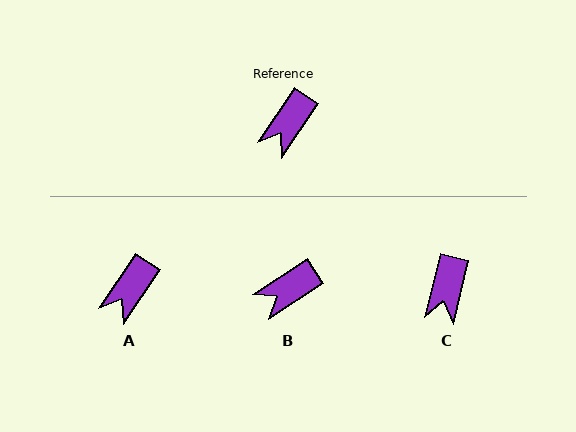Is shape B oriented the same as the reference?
No, it is off by about 24 degrees.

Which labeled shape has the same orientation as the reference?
A.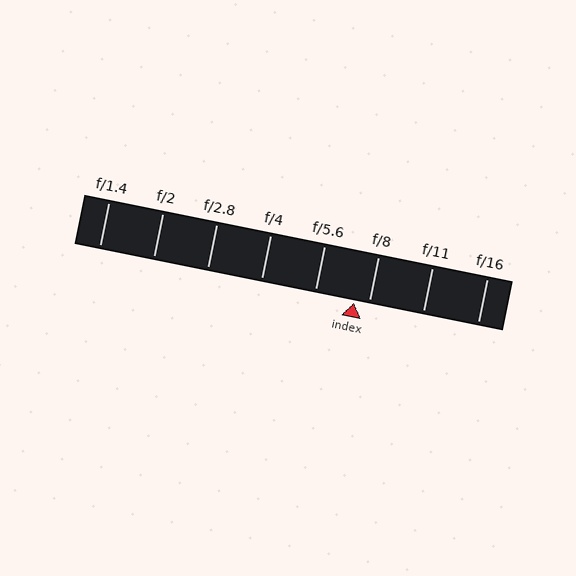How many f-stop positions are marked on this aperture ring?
There are 8 f-stop positions marked.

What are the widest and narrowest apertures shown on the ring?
The widest aperture shown is f/1.4 and the narrowest is f/16.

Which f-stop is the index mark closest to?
The index mark is closest to f/8.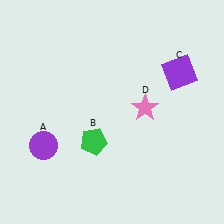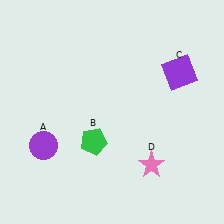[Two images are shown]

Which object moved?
The pink star (D) moved down.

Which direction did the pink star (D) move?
The pink star (D) moved down.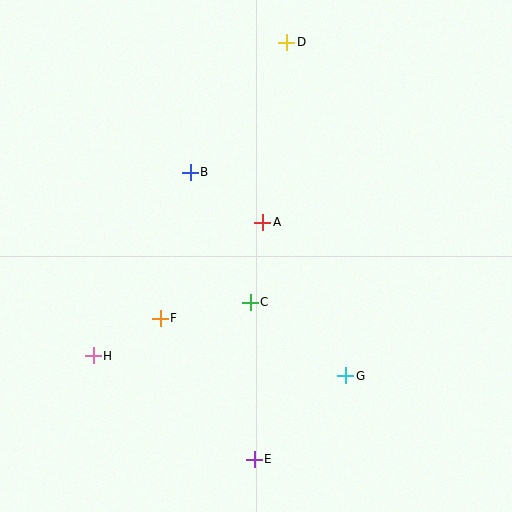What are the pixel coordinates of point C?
Point C is at (250, 302).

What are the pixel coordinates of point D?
Point D is at (287, 42).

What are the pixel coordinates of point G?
Point G is at (346, 376).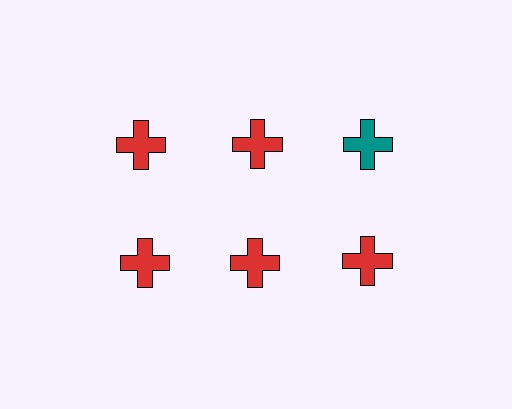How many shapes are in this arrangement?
There are 6 shapes arranged in a grid pattern.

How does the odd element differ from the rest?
It has a different color: teal instead of red.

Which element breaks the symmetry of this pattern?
The teal cross in the top row, center column breaks the symmetry. All other shapes are red crosses.